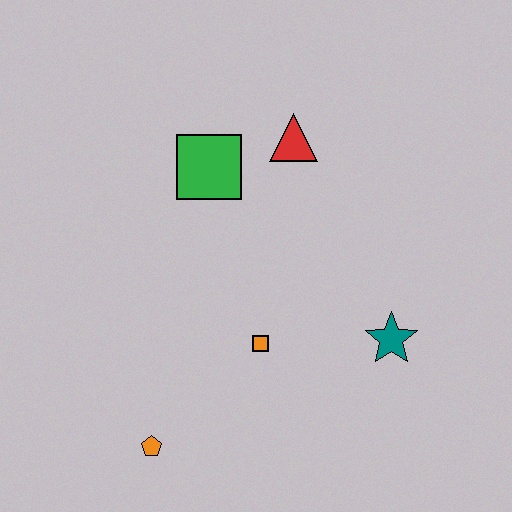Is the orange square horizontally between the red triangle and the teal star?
No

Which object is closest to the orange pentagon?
The orange square is closest to the orange pentagon.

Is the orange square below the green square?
Yes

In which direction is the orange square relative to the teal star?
The orange square is to the left of the teal star.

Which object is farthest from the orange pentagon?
The red triangle is farthest from the orange pentagon.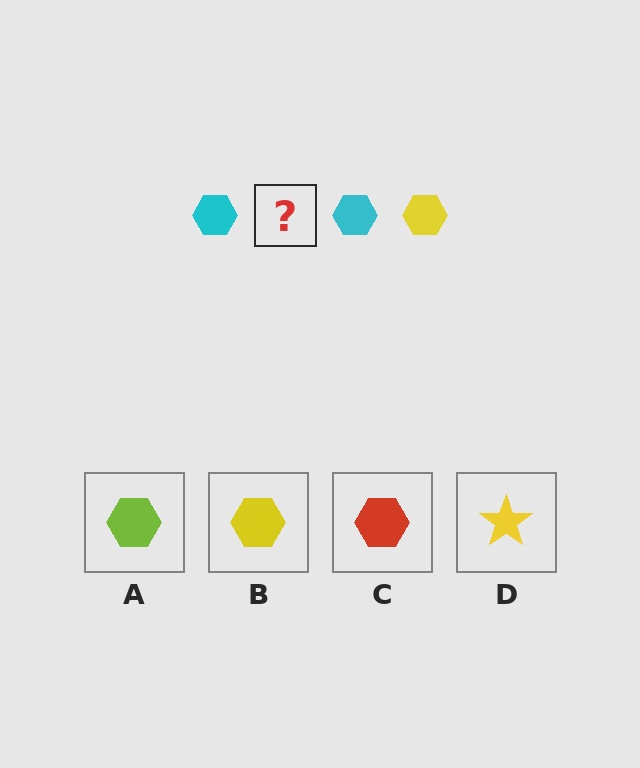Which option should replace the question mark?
Option B.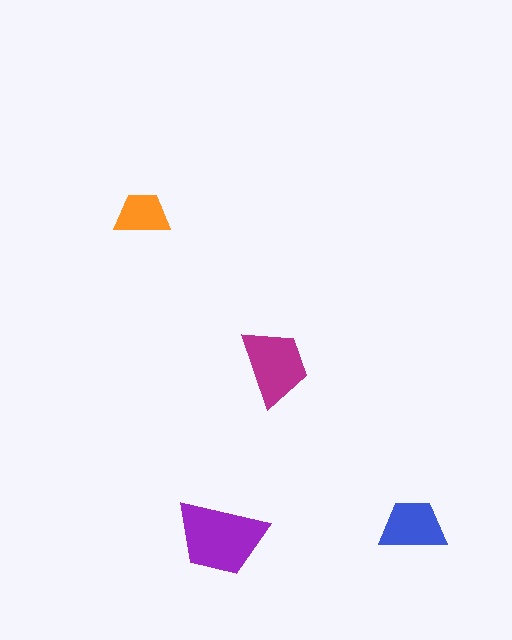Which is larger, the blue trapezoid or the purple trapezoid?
The purple one.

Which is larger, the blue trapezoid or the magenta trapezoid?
The magenta one.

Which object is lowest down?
The purple trapezoid is bottommost.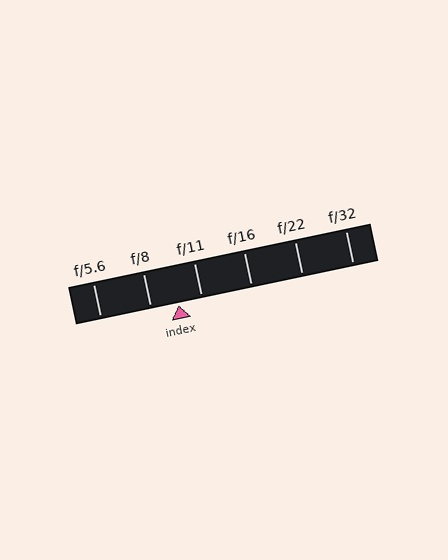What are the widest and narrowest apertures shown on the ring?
The widest aperture shown is f/5.6 and the narrowest is f/32.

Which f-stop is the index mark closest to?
The index mark is closest to f/11.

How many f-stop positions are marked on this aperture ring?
There are 6 f-stop positions marked.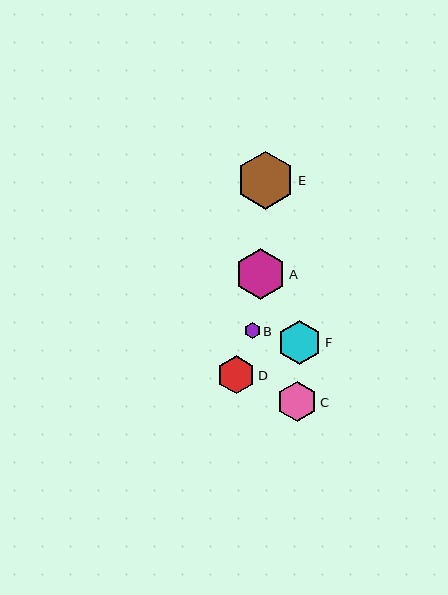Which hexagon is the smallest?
Hexagon B is the smallest with a size of approximately 16 pixels.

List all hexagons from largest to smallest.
From largest to smallest: E, A, F, C, D, B.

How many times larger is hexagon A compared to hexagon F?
Hexagon A is approximately 1.2 times the size of hexagon F.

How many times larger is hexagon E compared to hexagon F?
Hexagon E is approximately 1.3 times the size of hexagon F.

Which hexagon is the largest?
Hexagon E is the largest with a size of approximately 58 pixels.